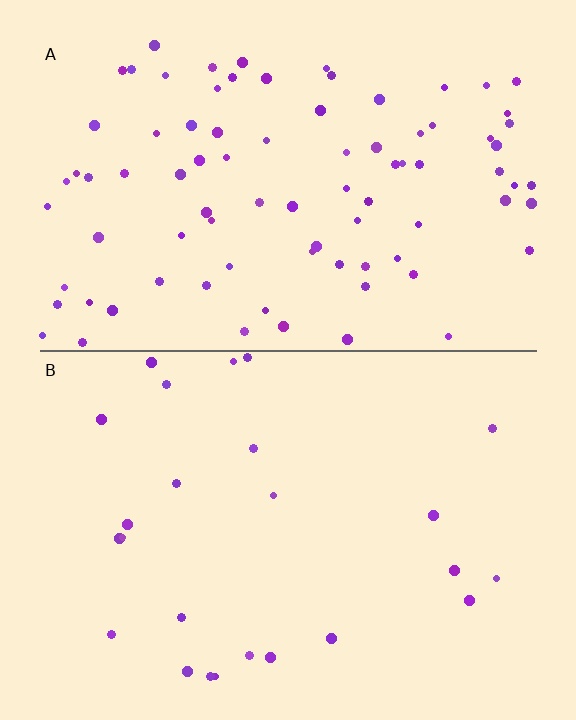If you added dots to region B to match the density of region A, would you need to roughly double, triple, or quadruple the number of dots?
Approximately triple.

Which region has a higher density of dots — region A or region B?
A (the top).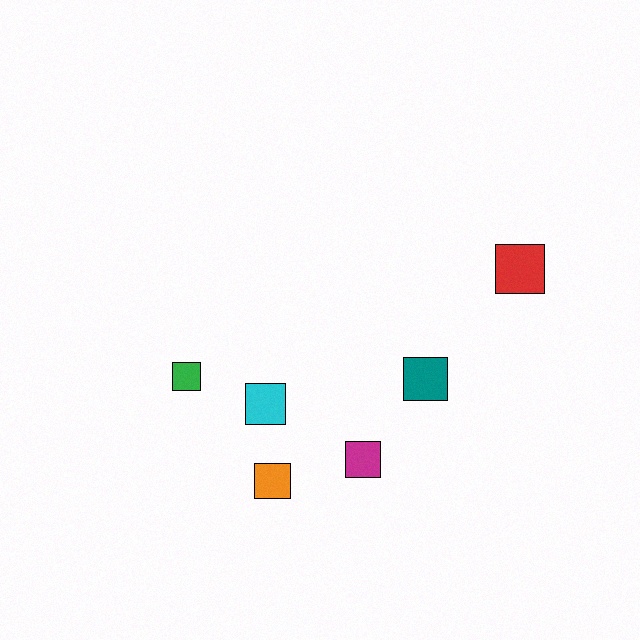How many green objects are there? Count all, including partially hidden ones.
There is 1 green object.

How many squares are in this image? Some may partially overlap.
There are 6 squares.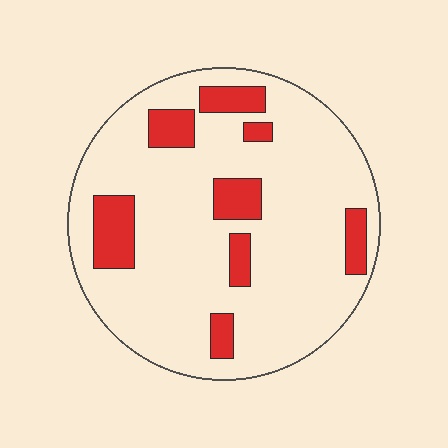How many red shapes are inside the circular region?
8.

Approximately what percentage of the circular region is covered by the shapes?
Approximately 15%.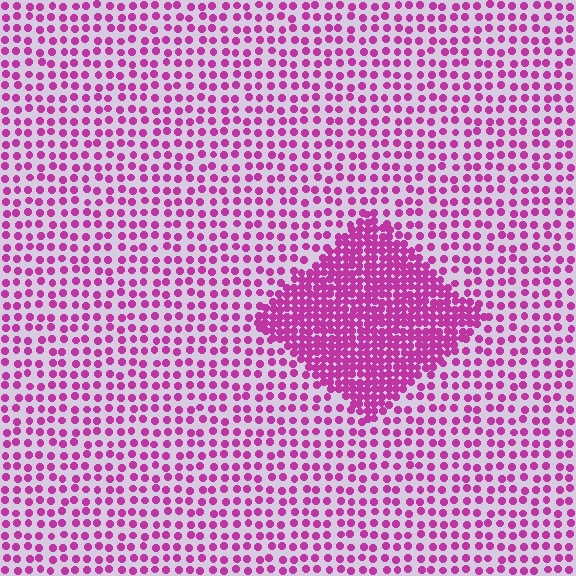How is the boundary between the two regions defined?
The boundary is defined by a change in element density (approximately 2.5x ratio). All elements are the same color, size, and shape.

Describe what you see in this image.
The image contains small magenta elements arranged at two different densities. A diamond-shaped region is visible where the elements are more densely packed than the surrounding area.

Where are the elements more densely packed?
The elements are more densely packed inside the diamond boundary.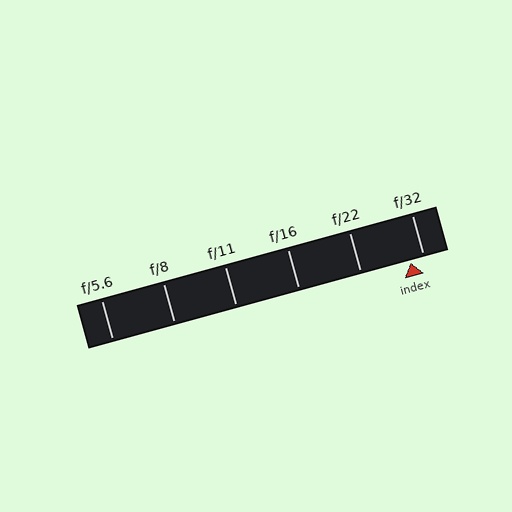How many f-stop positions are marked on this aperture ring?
There are 6 f-stop positions marked.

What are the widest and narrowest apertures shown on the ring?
The widest aperture shown is f/5.6 and the narrowest is f/32.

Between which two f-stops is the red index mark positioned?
The index mark is between f/22 and f/32.